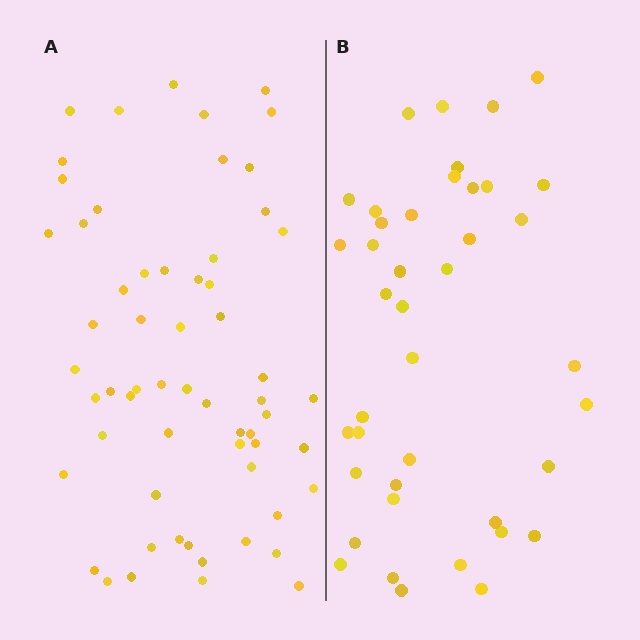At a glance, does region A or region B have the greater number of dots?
Region A (the left region) has more dots.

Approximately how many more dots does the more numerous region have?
Region A has approximately 20 more dots than region B.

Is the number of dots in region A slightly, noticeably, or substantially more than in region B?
Region A has substantially more. The ratio is roughly 1.5 to 1.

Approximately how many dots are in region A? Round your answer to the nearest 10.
About 60 dots.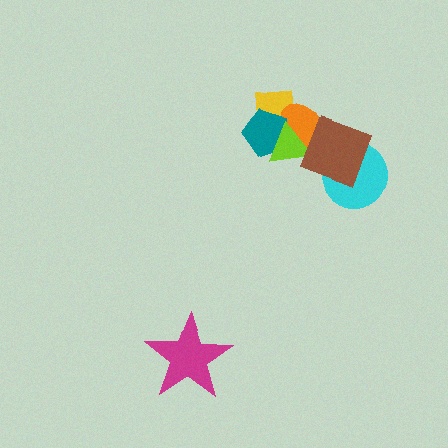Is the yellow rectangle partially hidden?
Yes, it is partially covered by another shape.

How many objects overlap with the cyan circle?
1 object overlaps with the cyan circle.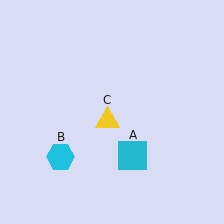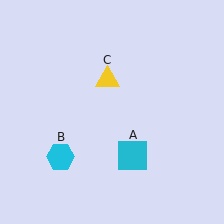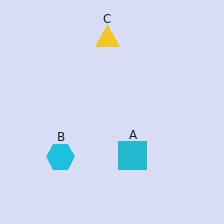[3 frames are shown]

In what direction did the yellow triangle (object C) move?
The yellow triangle (object C) moved up.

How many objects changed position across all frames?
1 object changed position: yellow triangle (object C).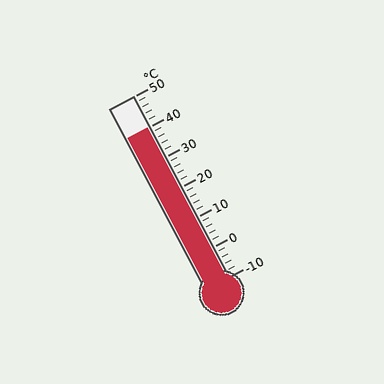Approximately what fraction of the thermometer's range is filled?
The thermometer is filled to approximately 85% of its range.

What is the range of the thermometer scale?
The thermometer scale ranges from -10°C to 50°C.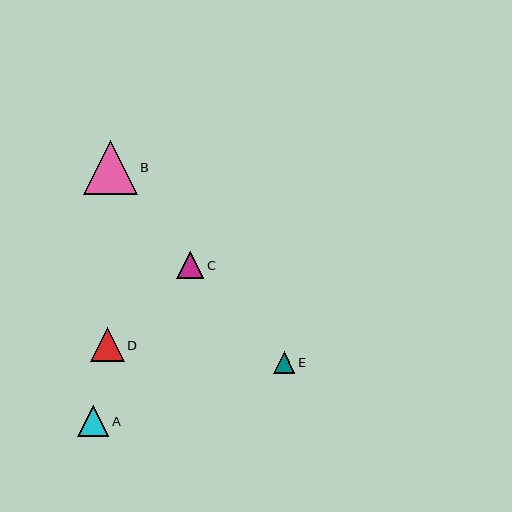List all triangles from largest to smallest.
From largest to smallest: B, D, A, C, E.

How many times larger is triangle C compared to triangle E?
Triangle C is approximately 1.3 times the size of triangle E.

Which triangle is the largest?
Triangle B is the largest with a size of approximately 54 pixels.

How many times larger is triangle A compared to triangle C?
Triangle A is approximately 1.1 times the size of triangle C.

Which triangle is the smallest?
Triangle E is the smallest with a size of approximately 21 pixels.